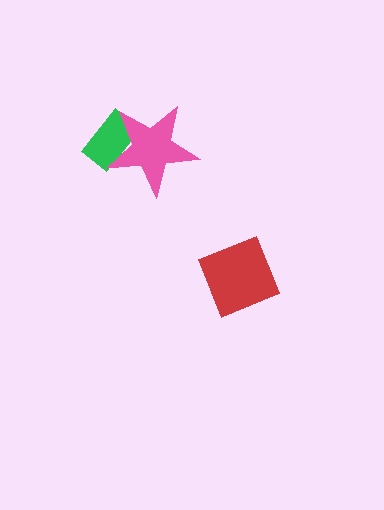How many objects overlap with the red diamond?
0 objects overlap with the red diamond.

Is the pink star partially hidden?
No, no other shape covers it.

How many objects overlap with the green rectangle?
1 object overlaps with the green rectangle.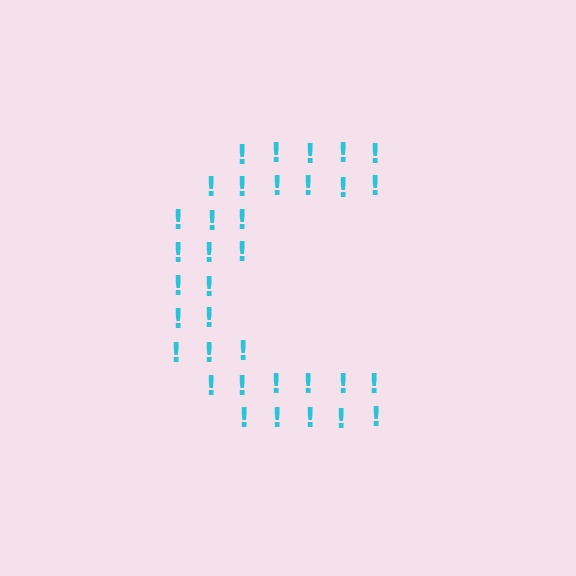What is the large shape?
The large shape is the letter C.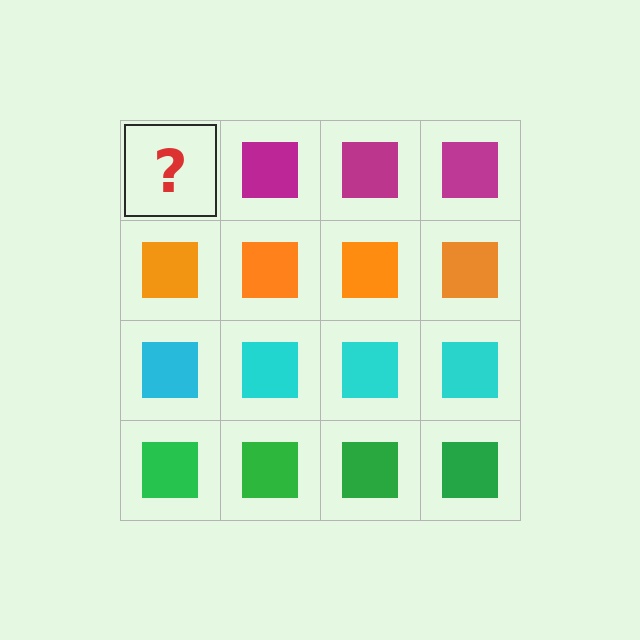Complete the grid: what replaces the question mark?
The question mark should be replaced with a magenta square.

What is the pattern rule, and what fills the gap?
The rule is that each row has a consistent color. The gap should be filled with a magenta square.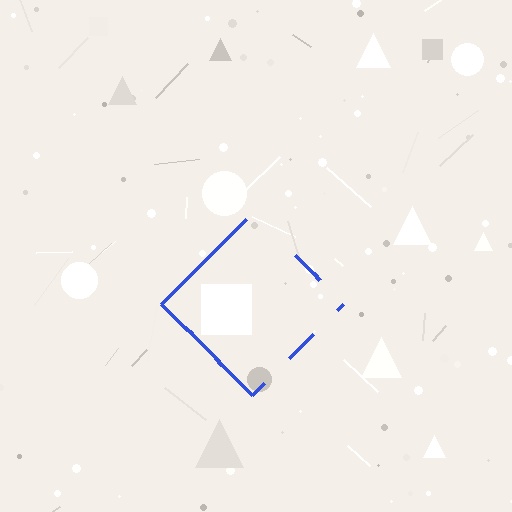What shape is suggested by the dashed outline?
The dashed outline suggests a diamond.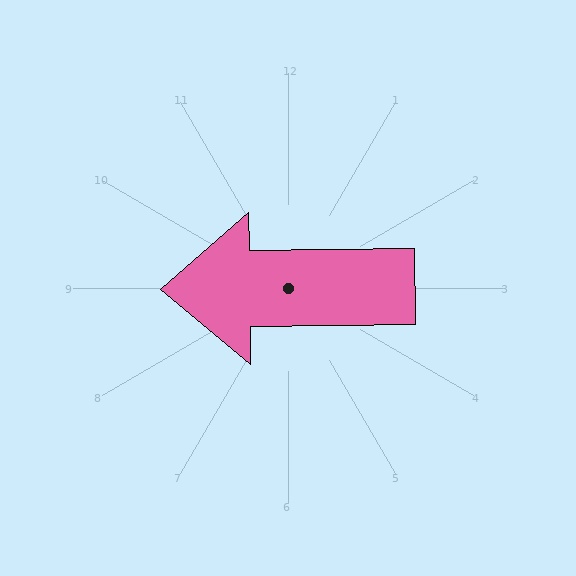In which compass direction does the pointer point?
West.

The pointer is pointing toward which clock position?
Roughly 9 o'clock.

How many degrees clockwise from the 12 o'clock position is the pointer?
Approximately 269 degrees.